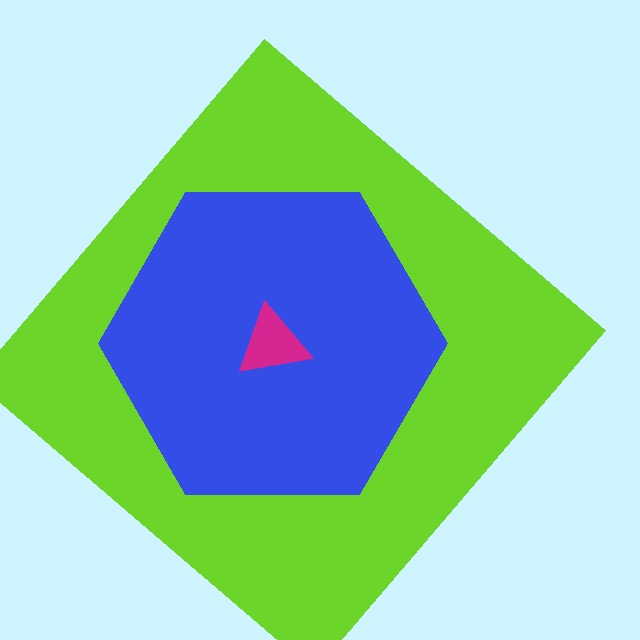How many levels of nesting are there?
3.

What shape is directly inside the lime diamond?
The blue hexagon.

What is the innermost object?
The magenta triangle.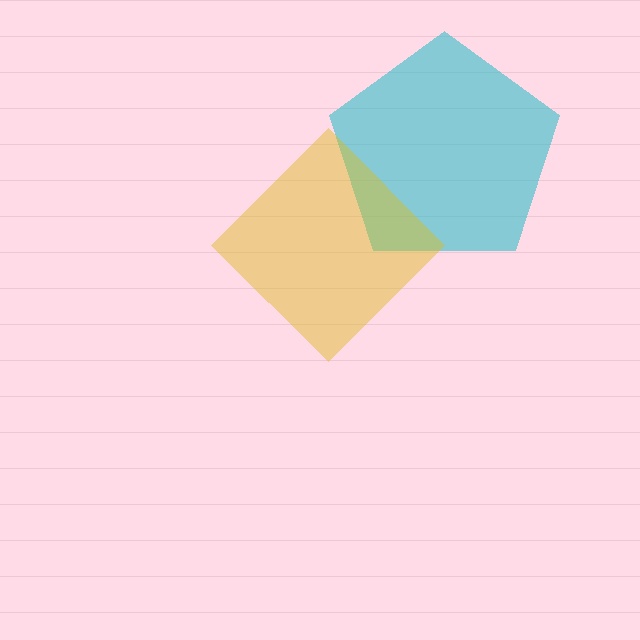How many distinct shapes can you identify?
There are 2 distinct shapes: a cyan pentagon, a yellow diamond.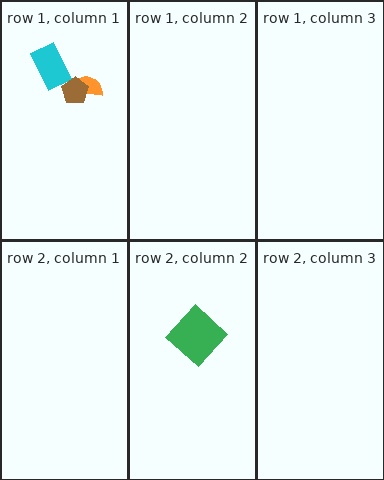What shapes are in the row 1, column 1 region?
The orange semicircle, the cyan rectangle, the brown pentagon.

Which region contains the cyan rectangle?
The row 1, column 1 region.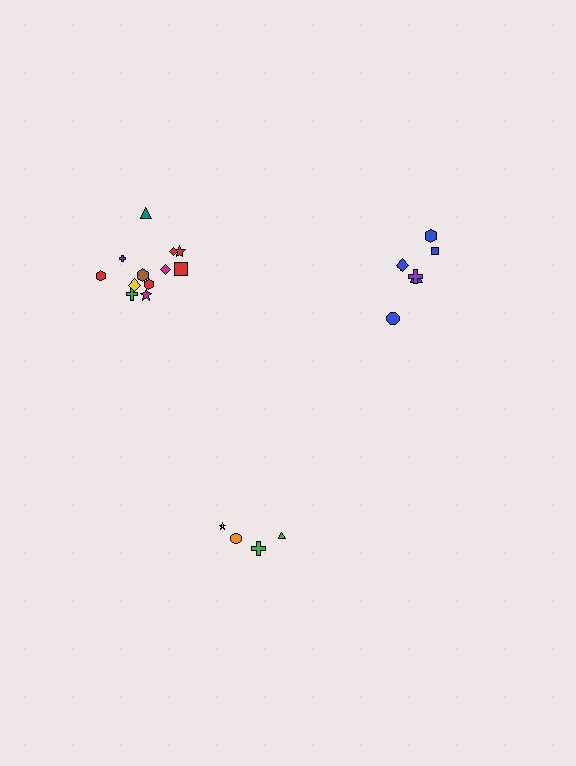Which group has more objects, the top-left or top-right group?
The top-left group.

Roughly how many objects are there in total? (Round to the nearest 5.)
Roughly 25 objects in total.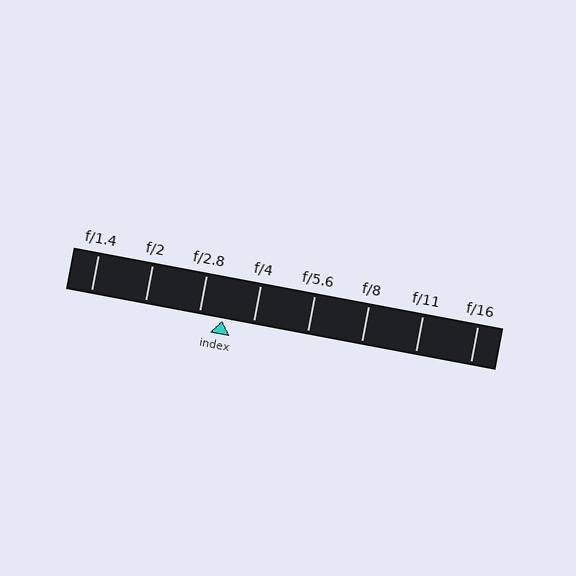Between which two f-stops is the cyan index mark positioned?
The index mark is between f/2.8 and f/4.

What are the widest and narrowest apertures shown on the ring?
The widest aperture shown is f/1.4 and the narrowest is f/16.